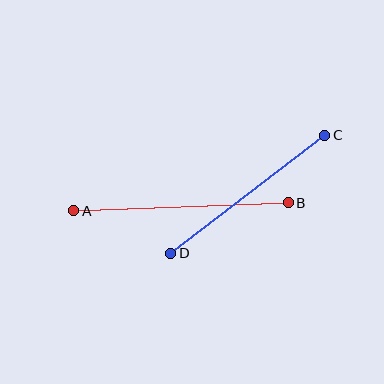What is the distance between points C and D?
The distance is approximately 194 pixels.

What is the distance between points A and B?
The distance is approximately 215 pixels.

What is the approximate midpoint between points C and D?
The midpoint is at approximately (248, 194) pixels.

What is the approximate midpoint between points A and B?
The midpoint is at approximately (181, 207) pixels.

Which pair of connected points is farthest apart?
Points A and B are farthest apart.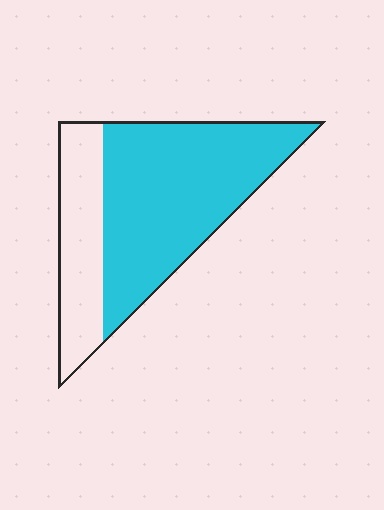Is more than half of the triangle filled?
Yes.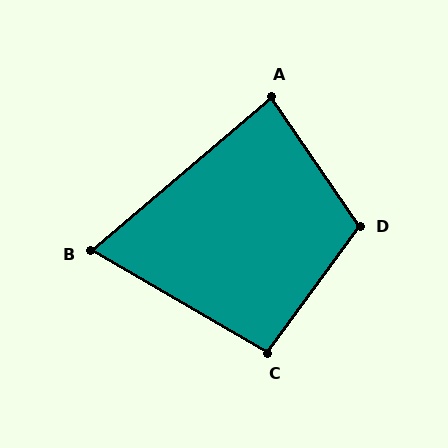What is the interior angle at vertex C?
Approximately 96 degrees (obtuse).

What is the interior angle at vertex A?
Approximately 84 degrees (acute).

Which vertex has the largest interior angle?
D, at approximately 109 degrees.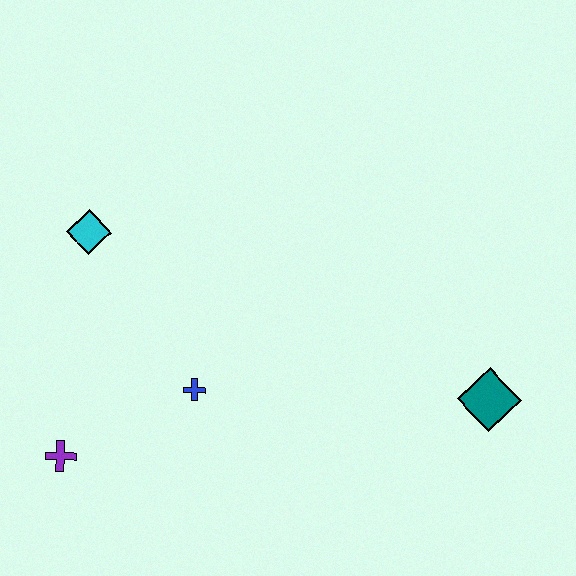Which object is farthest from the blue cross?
The teal diamond is farthest from the blue cross.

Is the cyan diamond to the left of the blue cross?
Yes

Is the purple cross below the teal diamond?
Yes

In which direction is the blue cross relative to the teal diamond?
The blue cross is to the left of the teal diamond.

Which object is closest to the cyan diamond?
The blue cross is closest to the cyan diamond.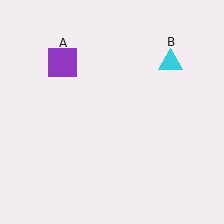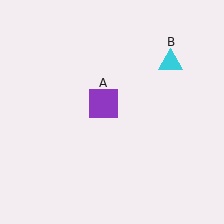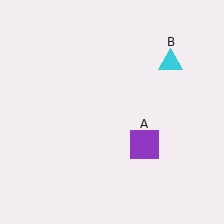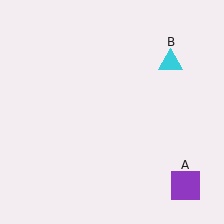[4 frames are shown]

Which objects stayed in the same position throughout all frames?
Cyan triangle (object B) remained stationary.